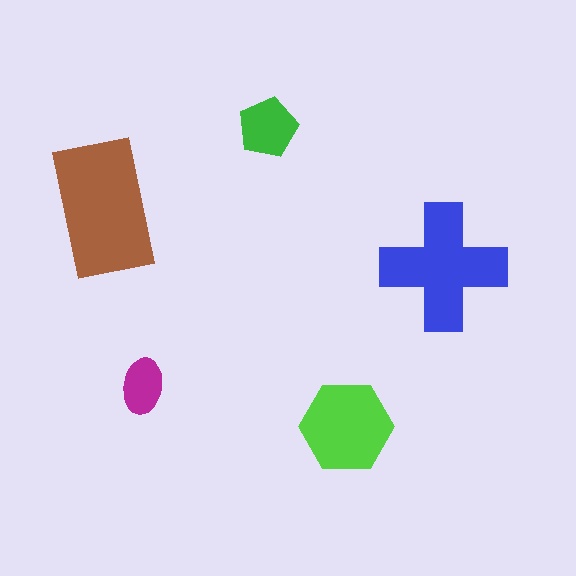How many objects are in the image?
There are 5 objects in the image.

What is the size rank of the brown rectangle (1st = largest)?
1st.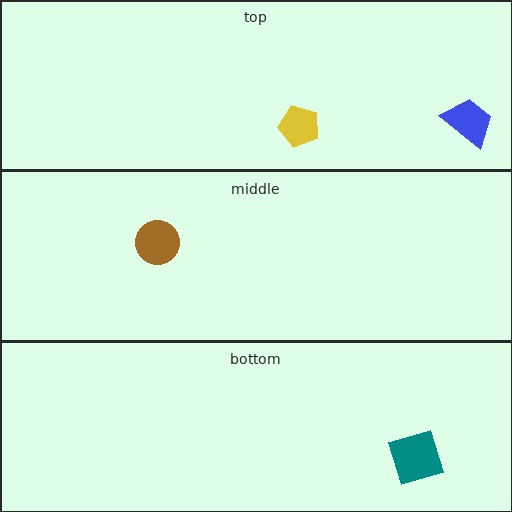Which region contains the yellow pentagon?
The top region.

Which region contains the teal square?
The bottom region.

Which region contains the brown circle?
The middle region.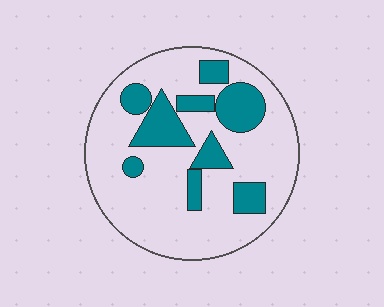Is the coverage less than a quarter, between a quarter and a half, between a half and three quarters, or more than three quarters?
Between a quarter and a half.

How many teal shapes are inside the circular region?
9.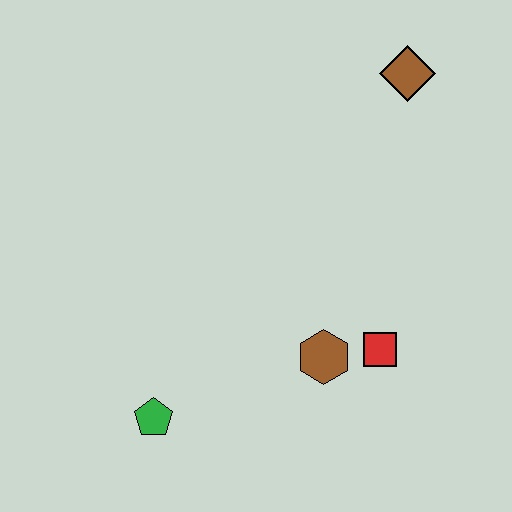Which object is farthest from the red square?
The brown diamond is farthest from the red square.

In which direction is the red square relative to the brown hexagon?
The red square is to the right of the brown hexagon.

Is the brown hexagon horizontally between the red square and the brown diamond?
No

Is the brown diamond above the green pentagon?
Yes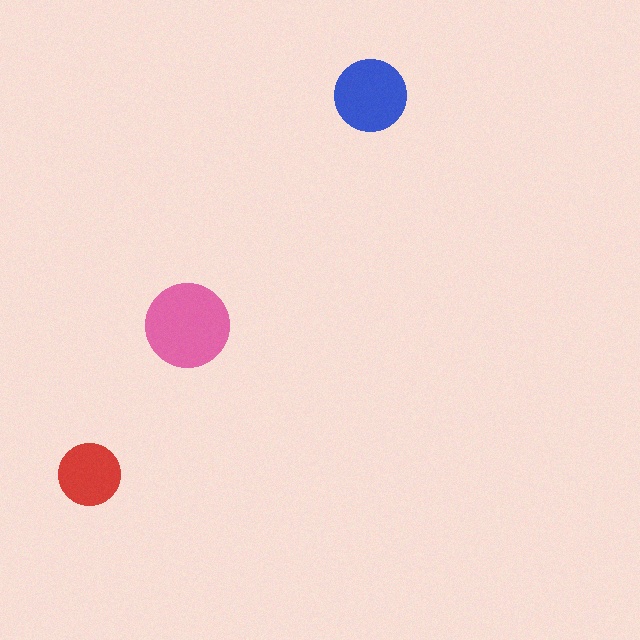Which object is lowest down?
The red circle is bottommost.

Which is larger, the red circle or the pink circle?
The pink one.